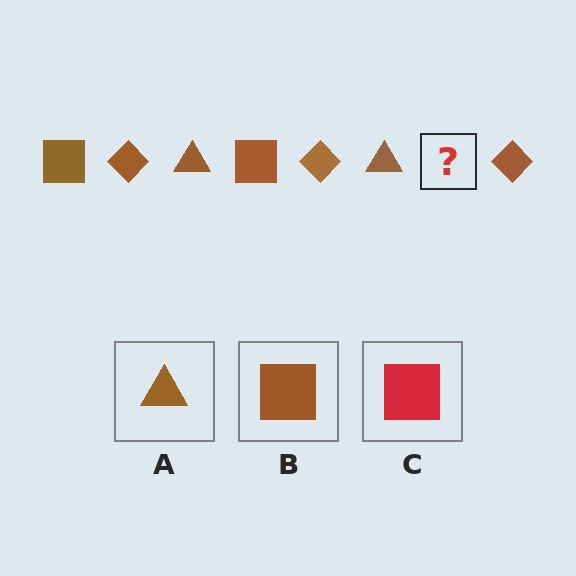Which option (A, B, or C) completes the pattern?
B.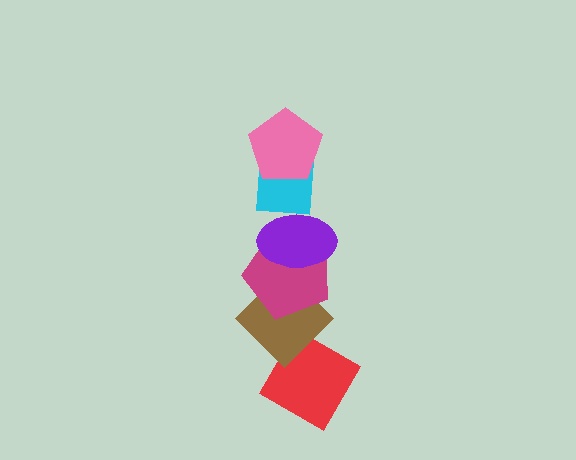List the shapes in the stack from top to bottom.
From top to bottom: the pink pentagon, the cyan square, the purple ellipse, the magenta pentagon, the brown diamond, the red diamond.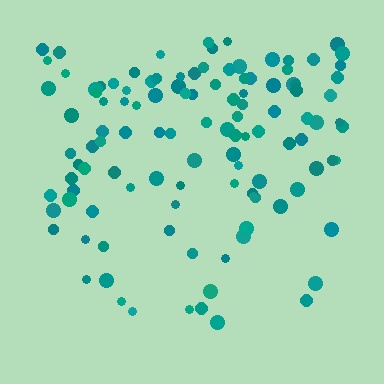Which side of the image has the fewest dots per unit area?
The bottom.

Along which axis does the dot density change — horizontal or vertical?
Vertical.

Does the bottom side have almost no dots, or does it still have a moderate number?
Still a moderate number, just noticeably fewer than the top.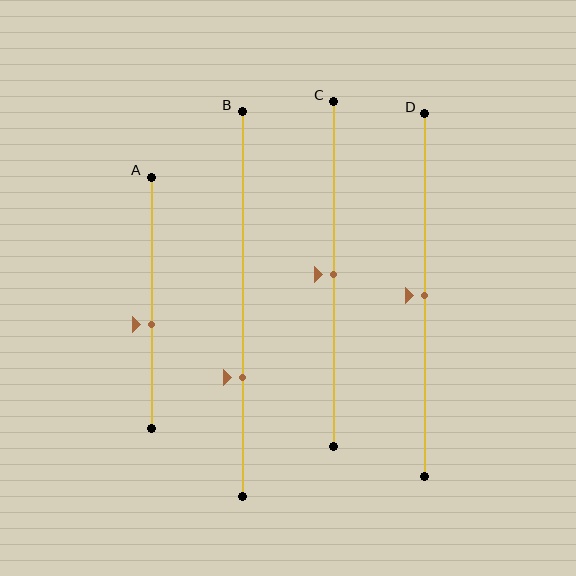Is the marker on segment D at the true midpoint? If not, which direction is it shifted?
Yes, the marker on segment D is at the true midpoint.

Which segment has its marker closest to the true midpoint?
Segment C has its marker closest to the true midpoint.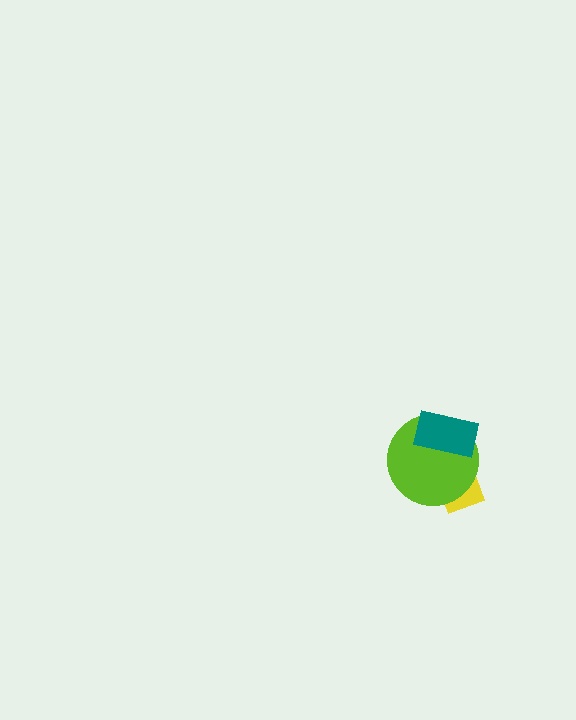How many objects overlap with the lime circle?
2 objects overlap with the lime circle.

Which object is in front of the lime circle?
The teal rectangle is in front of the lime circle.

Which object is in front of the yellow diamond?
The lime circle is in front of the yellow diamond.